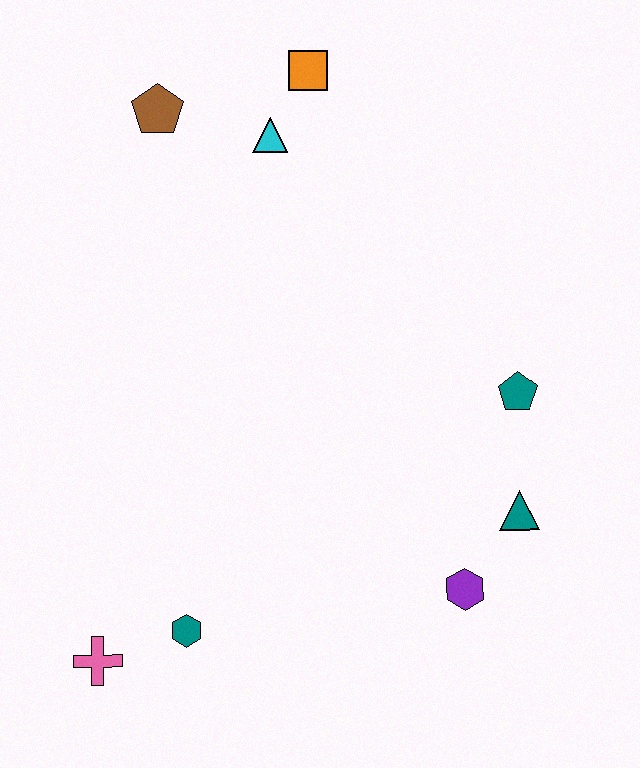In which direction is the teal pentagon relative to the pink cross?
The teal pentagon is to the right of the pink cross.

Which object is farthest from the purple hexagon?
The brown pentagon is farthest from the purple hexagon.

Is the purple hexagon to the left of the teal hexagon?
No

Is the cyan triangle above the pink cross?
Yes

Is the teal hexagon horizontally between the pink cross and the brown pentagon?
No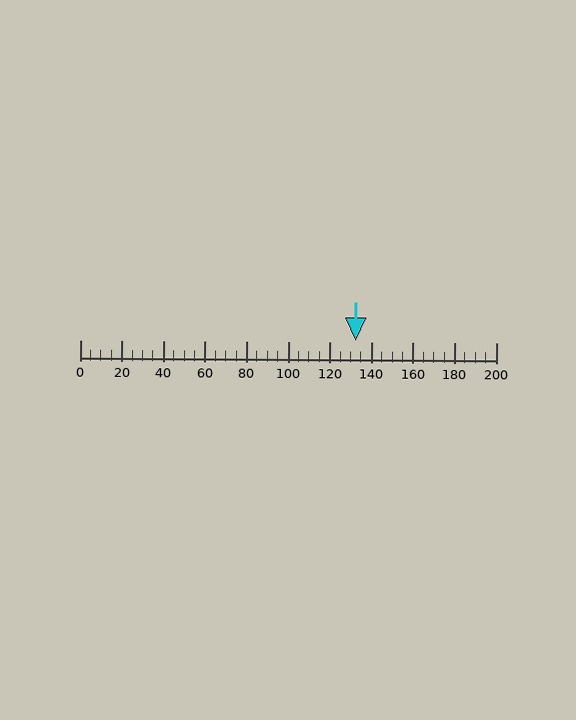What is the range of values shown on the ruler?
The ruler shows values from 0 to 200.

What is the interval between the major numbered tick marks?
The major tick marks are spaced 20 units apart.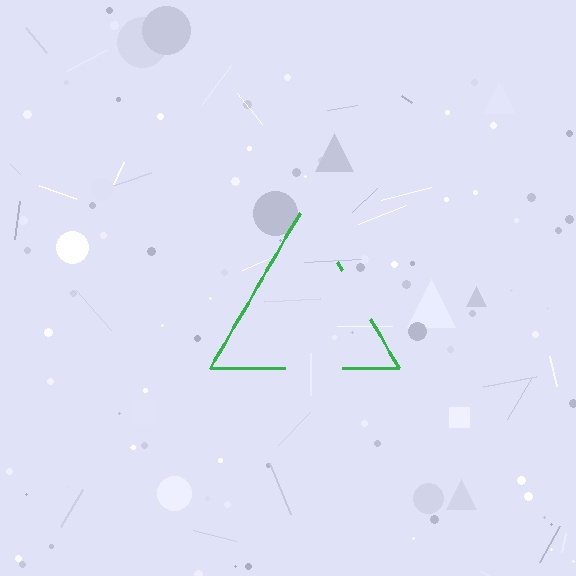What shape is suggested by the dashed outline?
The dashed outline suggests a triangle.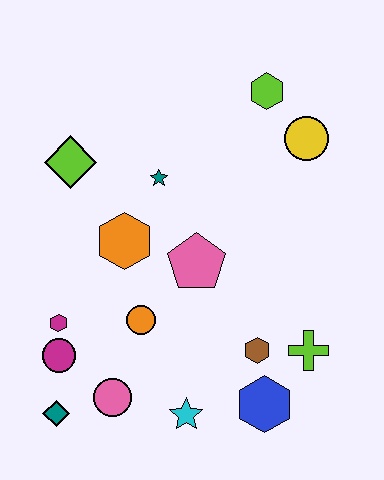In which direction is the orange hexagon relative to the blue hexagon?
The orange hexagon is above the blue hexagon.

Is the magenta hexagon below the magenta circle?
No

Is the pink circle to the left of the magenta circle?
No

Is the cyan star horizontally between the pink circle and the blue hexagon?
Yes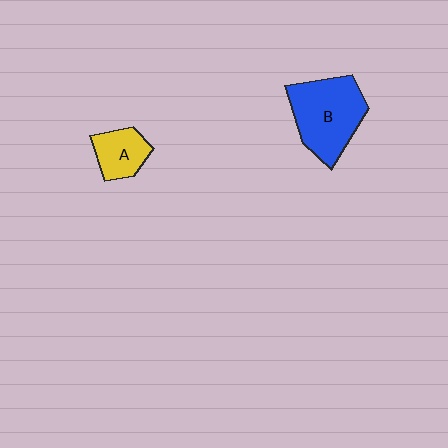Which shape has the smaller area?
Shape A (yellow).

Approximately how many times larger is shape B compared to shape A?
Approximately 2.1 times.